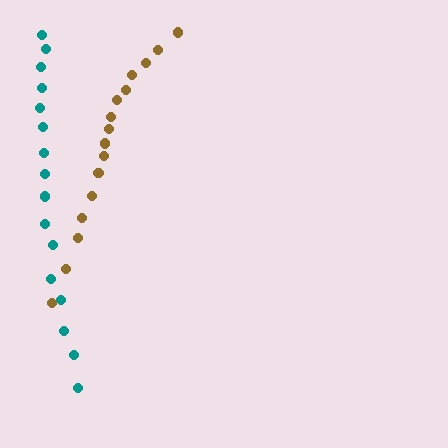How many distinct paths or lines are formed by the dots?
There are 2 distinct paths.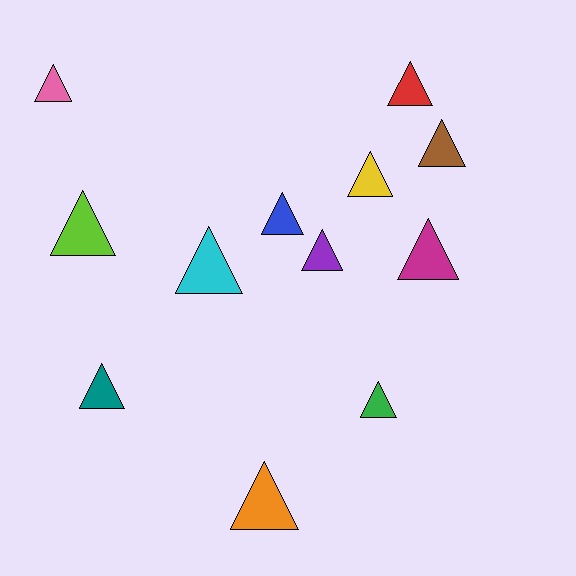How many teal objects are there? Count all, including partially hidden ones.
There is 1 teal object.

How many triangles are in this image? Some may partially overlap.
There are 12 triangles.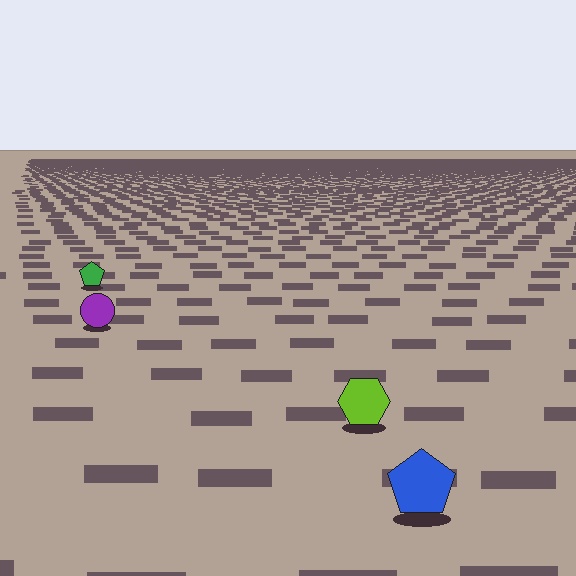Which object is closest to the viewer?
The blue pentagon is closest. The texture marks near it are larger and more spread out.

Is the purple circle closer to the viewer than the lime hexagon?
No. The lime hexagon is closer — you can tell from the texture gradient: the ground texture is coarser near it.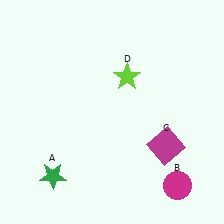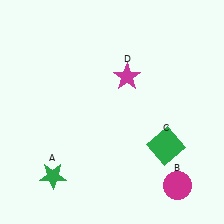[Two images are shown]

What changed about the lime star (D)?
In Image 1, D is lime. In Image 2, it changed to magenta.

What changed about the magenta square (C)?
In Image 1, C is magenta. In Image 2, it changed to green.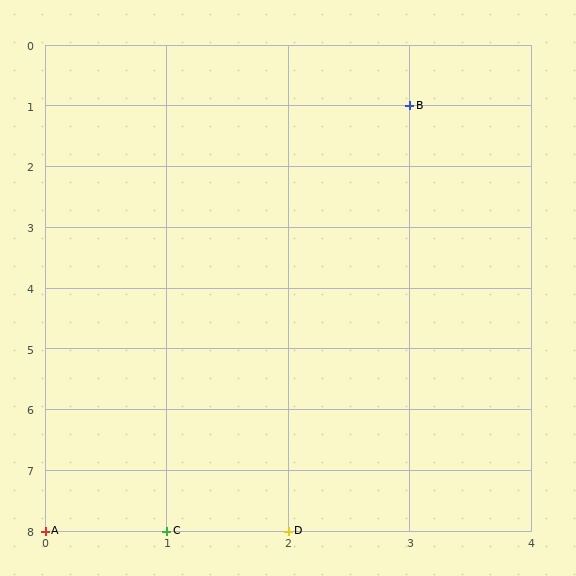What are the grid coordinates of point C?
Point C is at grid coordinates (1, 8).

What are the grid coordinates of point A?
Point A is at grid coordinates (0, 8).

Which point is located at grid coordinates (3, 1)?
Point B is at (3, 1).